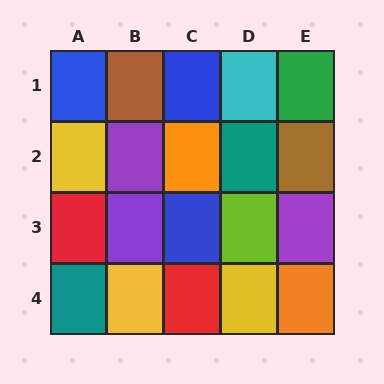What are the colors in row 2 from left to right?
Yellow, purple, orange, teal, brown.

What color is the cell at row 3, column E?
Purple.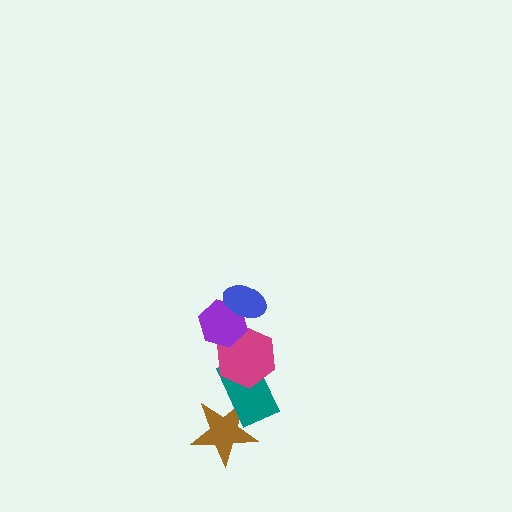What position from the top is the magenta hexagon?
The magenta hexagon is 3rd from the top.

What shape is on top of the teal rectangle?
The magenta hexagon is on top of the teal rectangle.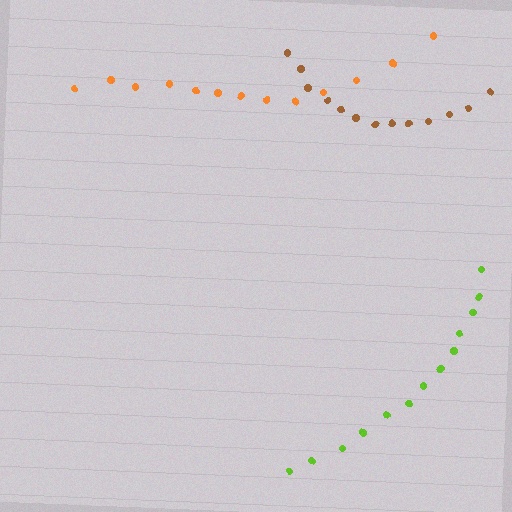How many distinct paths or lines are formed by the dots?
There are 3 distinct paths.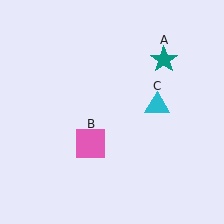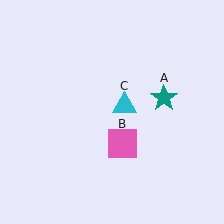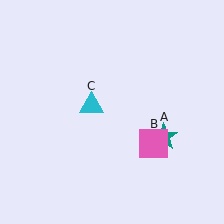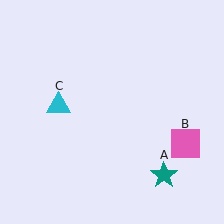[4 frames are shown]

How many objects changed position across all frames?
3 objects changed position: teal star (object A), pink square (object B), cyan triangle (object C).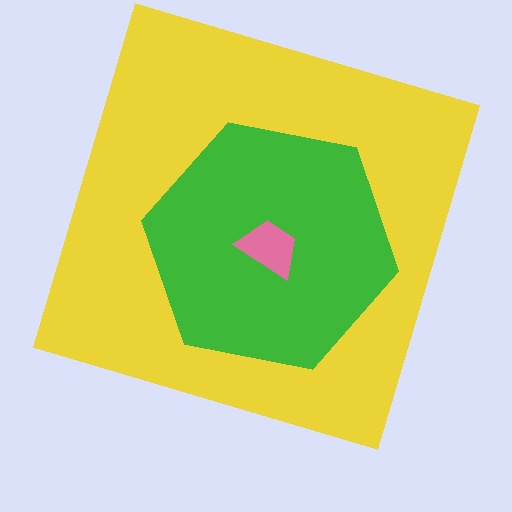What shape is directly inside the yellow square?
The green hexagon.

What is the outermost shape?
The yellow square.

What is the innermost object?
The pink trapezoid.